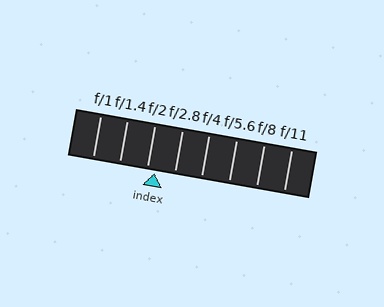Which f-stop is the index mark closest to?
The index mark is closest to f/2.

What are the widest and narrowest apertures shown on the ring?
The widest aperture shown is f/1 and the narrowest is f/11.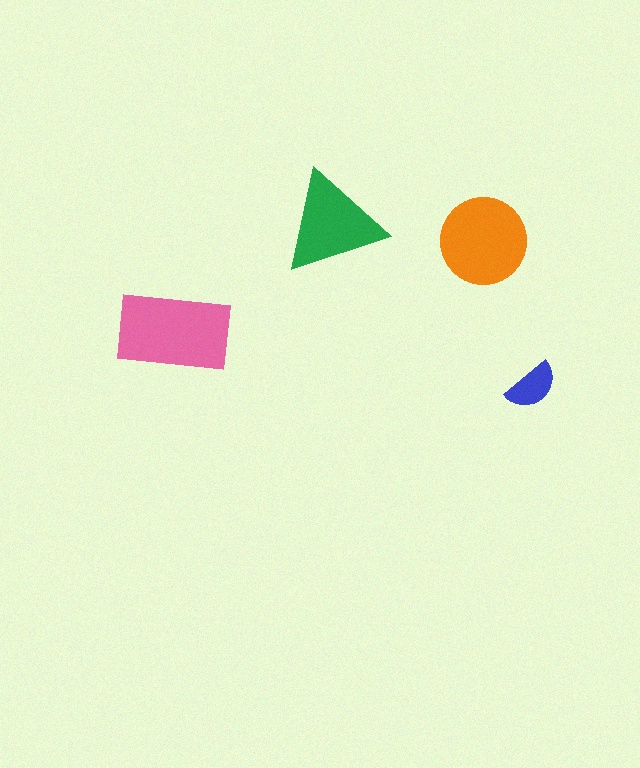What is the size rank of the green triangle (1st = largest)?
3rd.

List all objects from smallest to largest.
The blue semicircle, the green triangle, the orange circle, the pink rectangle.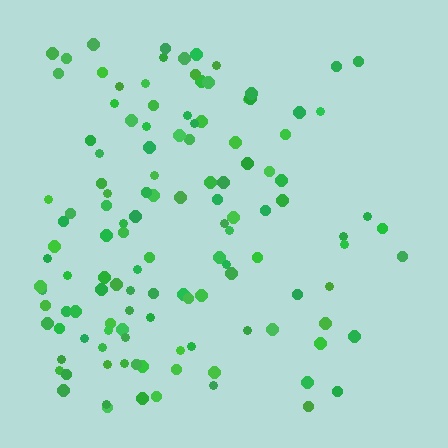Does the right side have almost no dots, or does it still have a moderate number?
Still a moderate number, just noticeably fewer than the left.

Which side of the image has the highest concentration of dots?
The left.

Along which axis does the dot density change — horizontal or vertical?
Horizontal.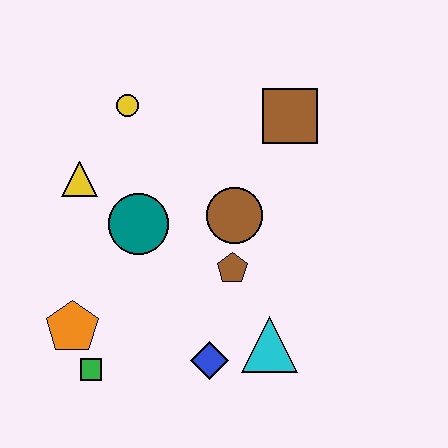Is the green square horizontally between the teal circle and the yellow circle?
No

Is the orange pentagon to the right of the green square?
No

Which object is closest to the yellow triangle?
The teal circle is closest to the yellow triangle.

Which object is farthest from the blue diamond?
The yellow circle is farthest from the blue diamond.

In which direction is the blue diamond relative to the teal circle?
The blue diamond is below the teal circle.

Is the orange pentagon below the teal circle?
Yes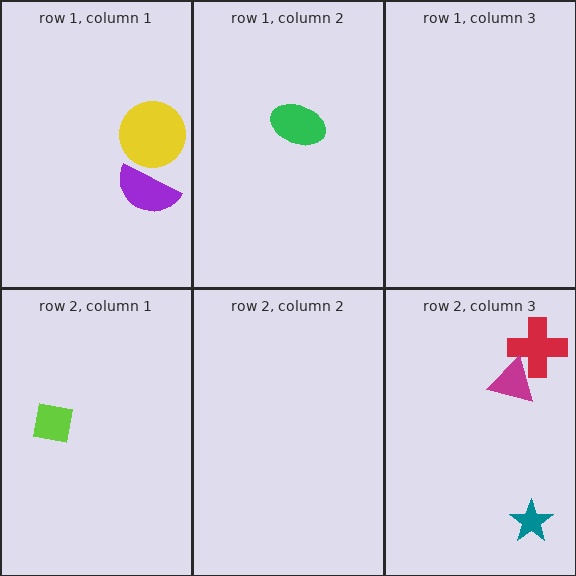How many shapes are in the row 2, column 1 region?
1.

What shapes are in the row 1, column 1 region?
The yellow circle, the purple semicircle.